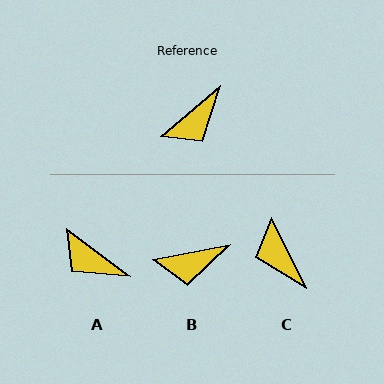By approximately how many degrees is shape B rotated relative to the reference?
Approximately 29 degrees clockwise.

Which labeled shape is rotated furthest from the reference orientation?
C, about 104 degrees away.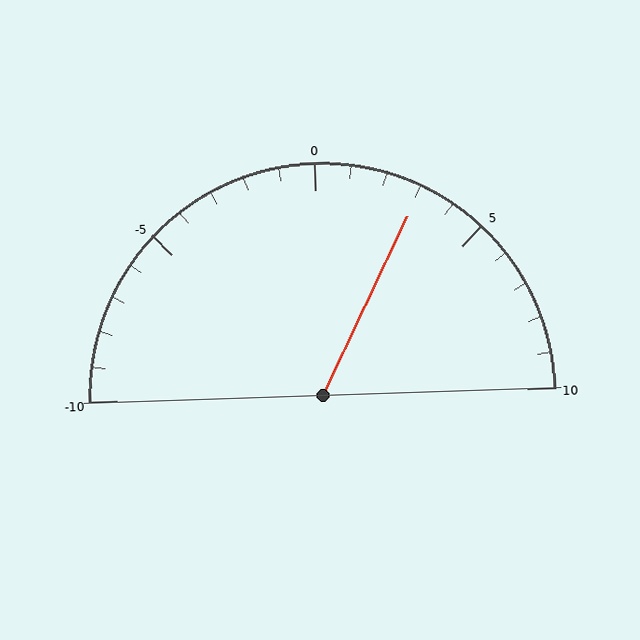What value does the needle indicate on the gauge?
The needle indicates approximately 3.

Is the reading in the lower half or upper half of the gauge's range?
The reading is in the upper half of the range (-10 to 10).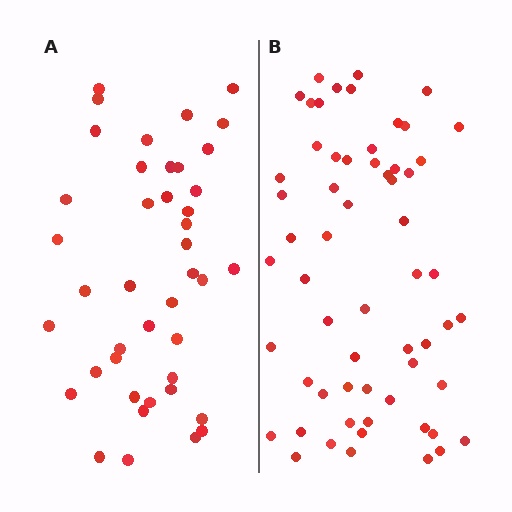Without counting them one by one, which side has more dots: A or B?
Region B (the right region) has more dots.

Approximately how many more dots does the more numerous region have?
Region B has approximately 20 more dots than region A.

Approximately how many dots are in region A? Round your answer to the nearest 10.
About 40 dots. (The exact count is 42, which rounds to 40.)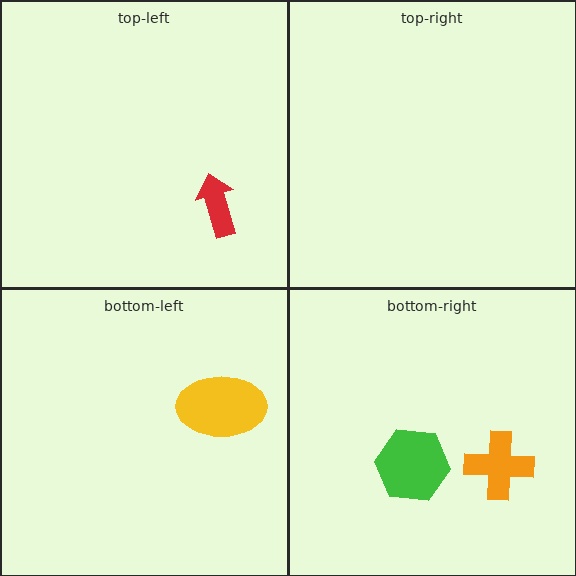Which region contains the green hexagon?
The bottom-right region.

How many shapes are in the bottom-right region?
2.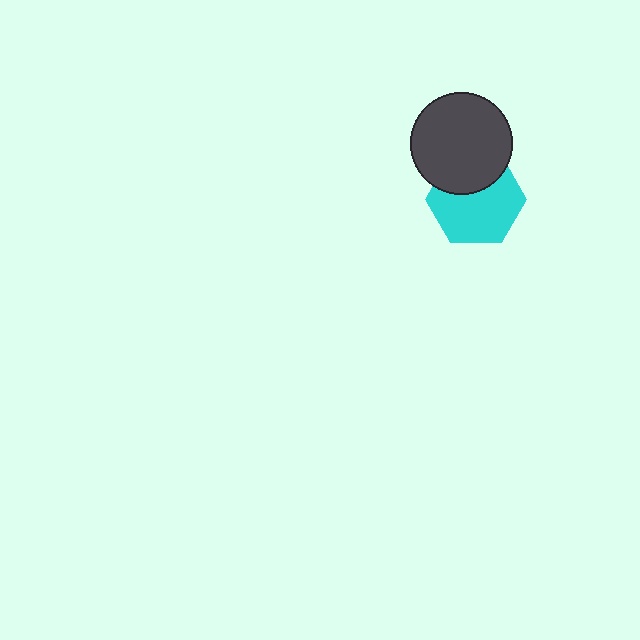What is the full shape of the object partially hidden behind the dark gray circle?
The partially hidden object is a cyan hexagon.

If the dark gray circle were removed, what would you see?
You would see the complete cyan hexagon.